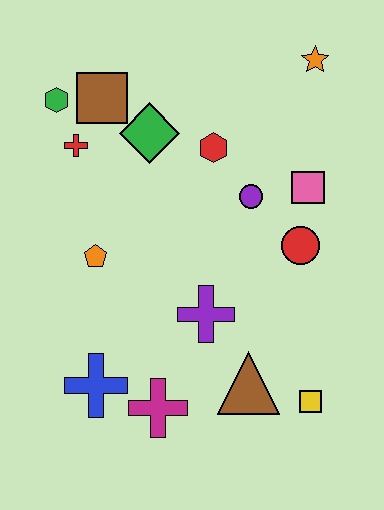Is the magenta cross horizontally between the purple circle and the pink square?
No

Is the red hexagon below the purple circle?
No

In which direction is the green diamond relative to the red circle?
The green diamond is to the left of the red circle.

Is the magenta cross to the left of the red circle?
Yes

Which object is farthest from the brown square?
The yellow square is farthest from the brown square.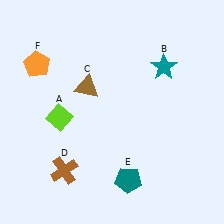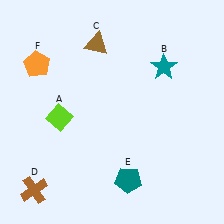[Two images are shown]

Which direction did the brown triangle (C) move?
The brown triangle (C) moved up.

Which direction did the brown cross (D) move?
The brown cross (D) moved left.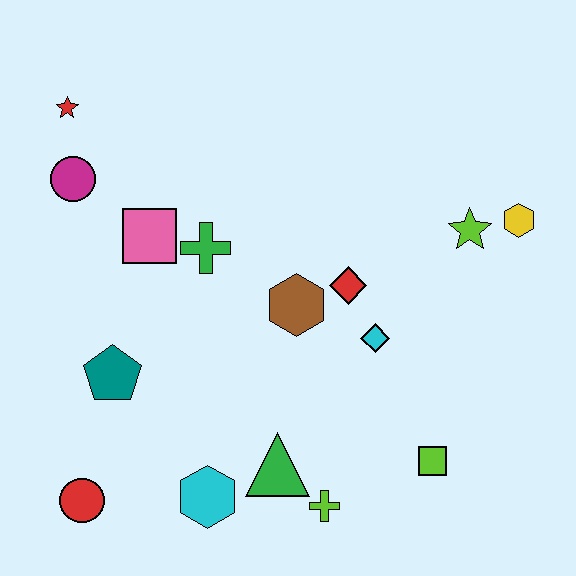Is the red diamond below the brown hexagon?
No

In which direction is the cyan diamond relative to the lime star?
The cyan diamond is below the lime star.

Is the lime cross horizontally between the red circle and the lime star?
Yes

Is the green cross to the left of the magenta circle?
No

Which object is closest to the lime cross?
The green triangle is closest to the lime cross.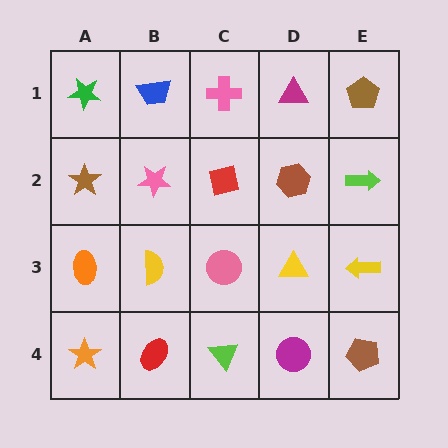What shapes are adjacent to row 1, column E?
A lime arrow (row 2, column E), a magenta triangle (row 1, column D).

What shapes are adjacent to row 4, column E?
A yellow arrow (row 3, column E), a magenta circle (row 4, column D).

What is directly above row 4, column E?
A yellow arrow.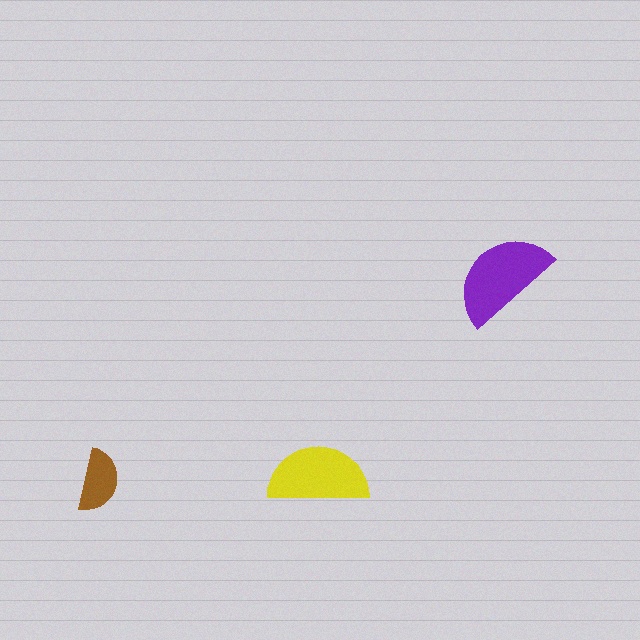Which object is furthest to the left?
The brown semicircle is leftmost.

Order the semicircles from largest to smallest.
the purple one, the yellow one, the brown one.